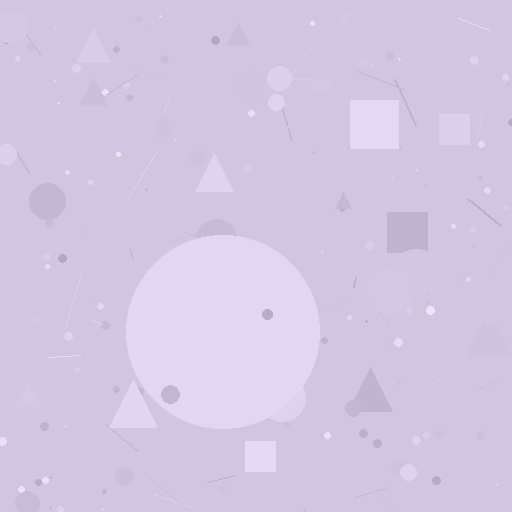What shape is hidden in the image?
A circle is hidden in the image.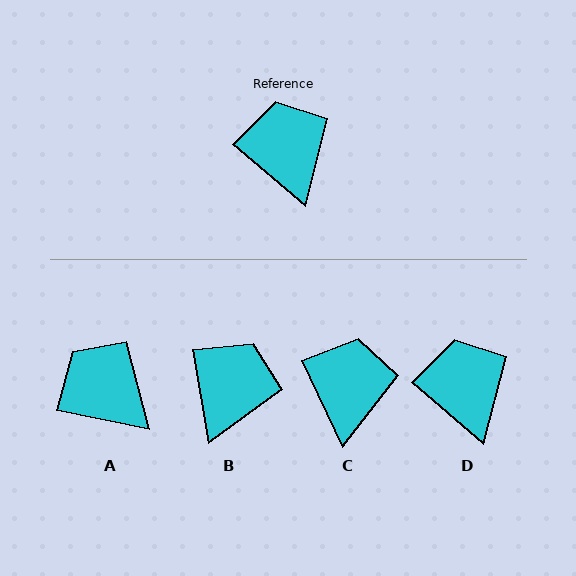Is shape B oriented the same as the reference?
No, it is off by about 39 degrees.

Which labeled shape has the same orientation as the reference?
D.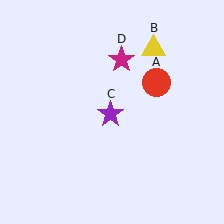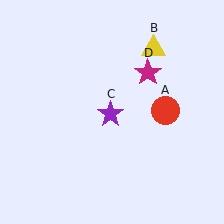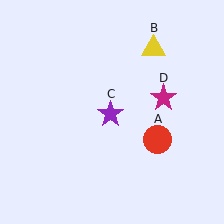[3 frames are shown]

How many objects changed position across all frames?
2 objects changed position: red circle (object A), magenta star (object D).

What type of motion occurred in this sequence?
The red circle (object A), magenta star (object D) rotated clockwise around the center of the scene.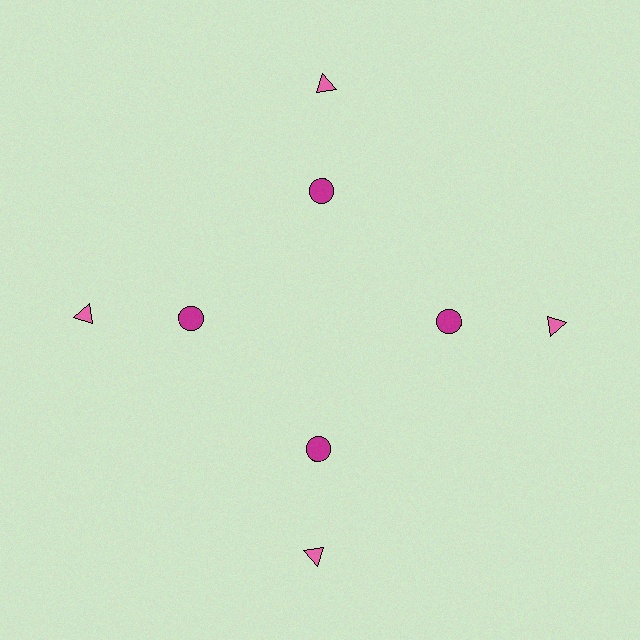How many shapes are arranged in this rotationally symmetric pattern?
There are 8 shapes, arranged in 4 groups of 2.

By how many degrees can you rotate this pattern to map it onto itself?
The pattern maps onto itself every 90 degrees of rotation.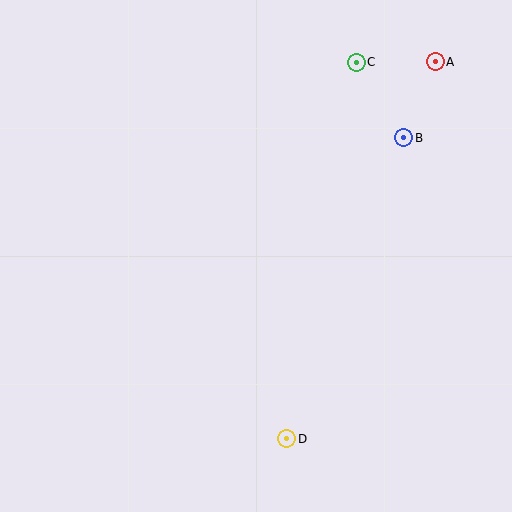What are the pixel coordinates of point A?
Point A is at (435, 62).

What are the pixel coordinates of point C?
Point C is at (356, 62).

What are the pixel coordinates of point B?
Point B is at (404, 138).